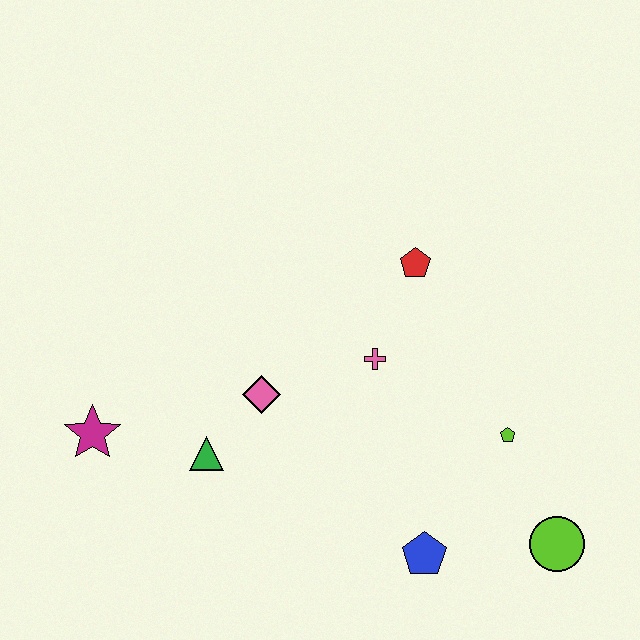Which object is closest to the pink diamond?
The green triangle is closest to the pink diamond.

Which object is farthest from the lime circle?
The magenta star is farthest from the lime circle.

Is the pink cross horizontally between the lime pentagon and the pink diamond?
Yes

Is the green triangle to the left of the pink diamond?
Yes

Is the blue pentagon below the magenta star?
Yes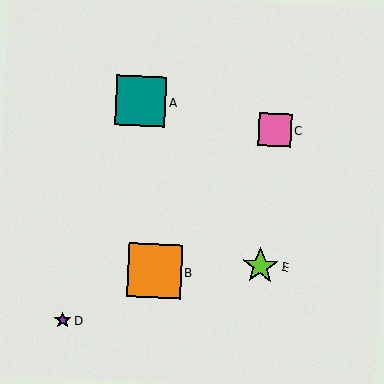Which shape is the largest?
The orange square (labeled B) is the largest.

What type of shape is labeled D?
Shape D is a purple star.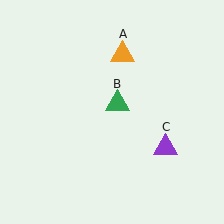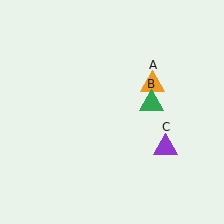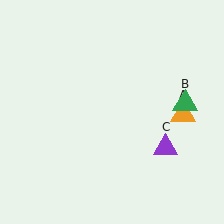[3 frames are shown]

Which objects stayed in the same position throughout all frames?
Purple triangle (object C) remained stationary.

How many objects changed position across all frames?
2 objects changed position: orange triangle (object A), green triangle (object B).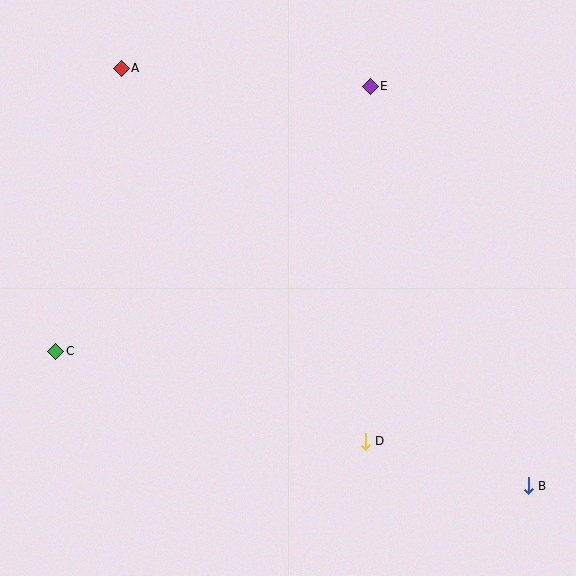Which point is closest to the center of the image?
Point D at (365, 441) is closest to the center.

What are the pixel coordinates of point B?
Point B is at (528, 486).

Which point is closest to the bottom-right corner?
Point B is closest to the bottom-right corner.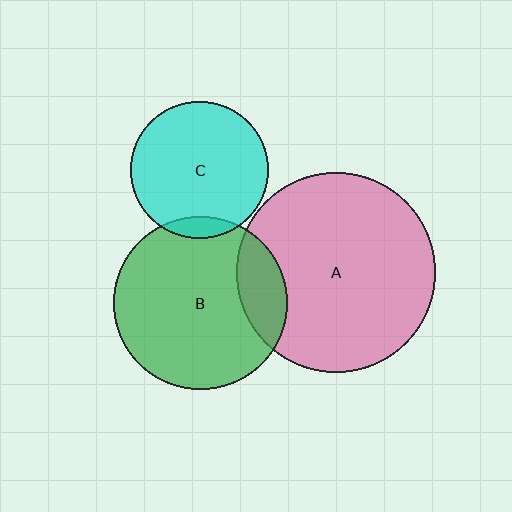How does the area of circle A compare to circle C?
Approximately 2.1 times.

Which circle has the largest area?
Circle A (pink).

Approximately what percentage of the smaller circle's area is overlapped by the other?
Approximately 15%.